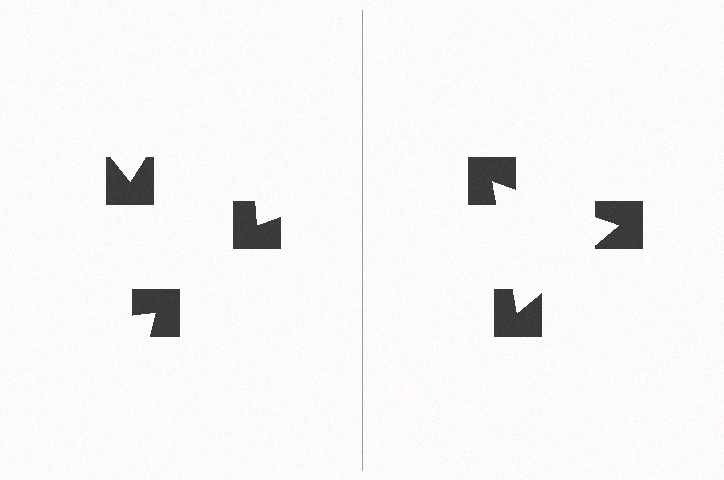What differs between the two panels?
The notched squares are positioned identically on both sides; only the wedge orientations differ. On the right they align to a triangle; on the left they are misaligned.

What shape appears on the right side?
An illusory triangle.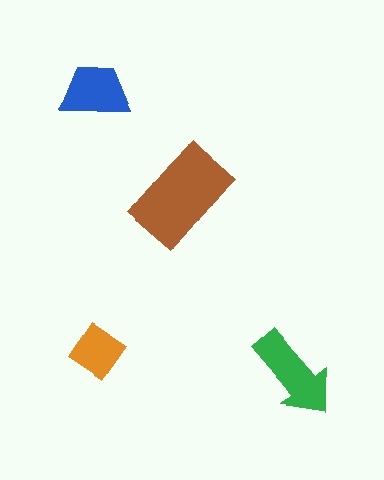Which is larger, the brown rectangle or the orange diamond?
The brown rectangle.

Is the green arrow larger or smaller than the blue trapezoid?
Larger.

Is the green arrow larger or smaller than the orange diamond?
Larger.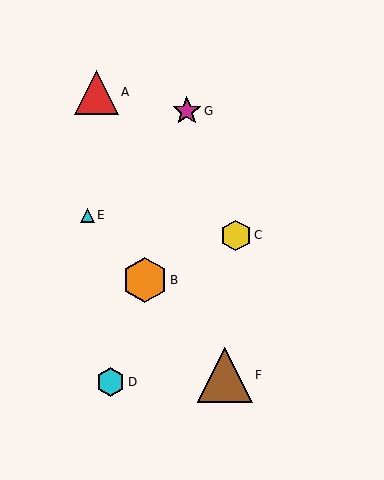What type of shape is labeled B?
Shape B is an orange hexagon.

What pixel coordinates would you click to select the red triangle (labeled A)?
Click at (96, 92) to select the red triangle A.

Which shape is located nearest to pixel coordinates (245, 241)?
The yellow hexagon (labeled C) at (236, 235) is nearest to that location.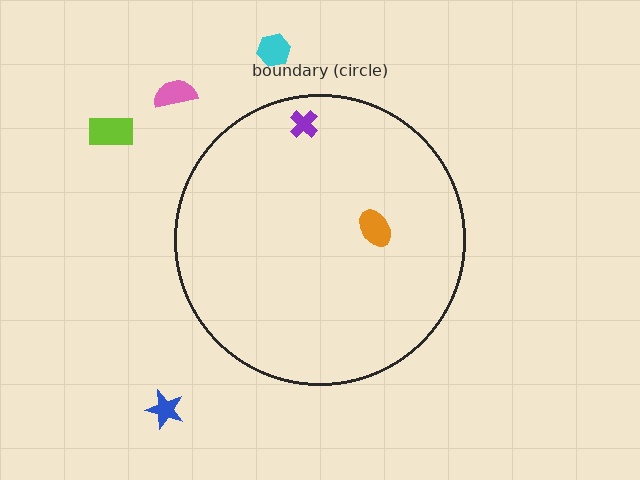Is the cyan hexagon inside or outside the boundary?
Outside.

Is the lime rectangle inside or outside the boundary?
Outside.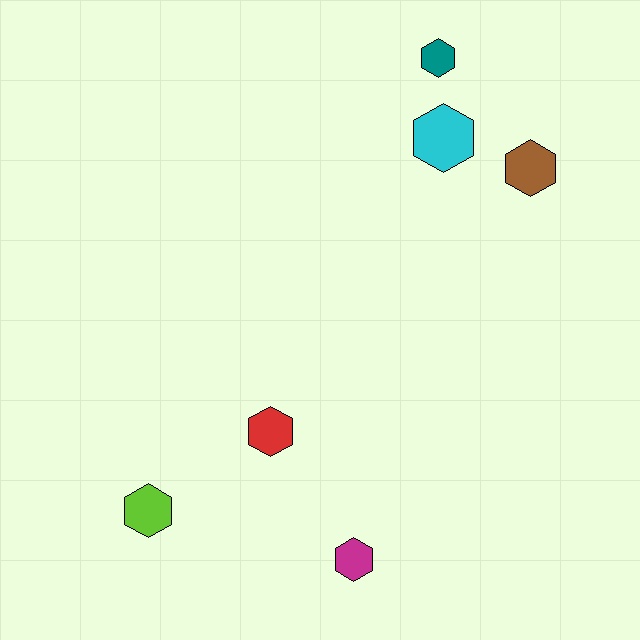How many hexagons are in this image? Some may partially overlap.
There are 6 hexagons.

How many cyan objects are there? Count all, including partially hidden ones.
There is 1 cyan object.